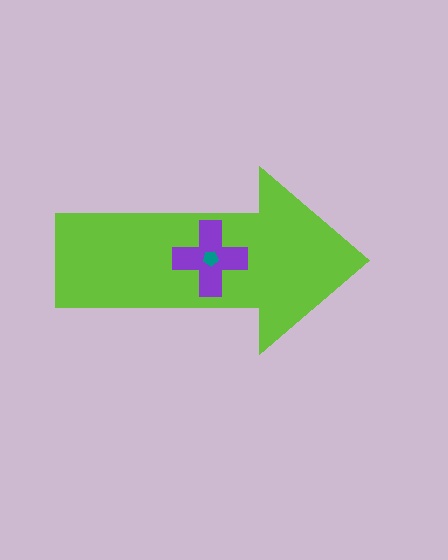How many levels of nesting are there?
3.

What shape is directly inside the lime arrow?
The purple cross.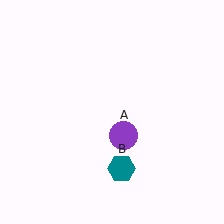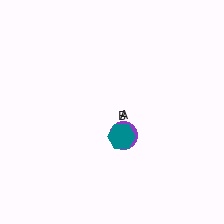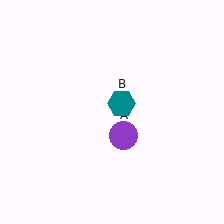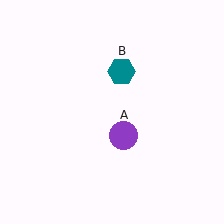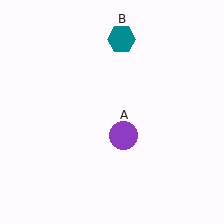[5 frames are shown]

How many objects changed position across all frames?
1 object changed position: teal hexagon (object B).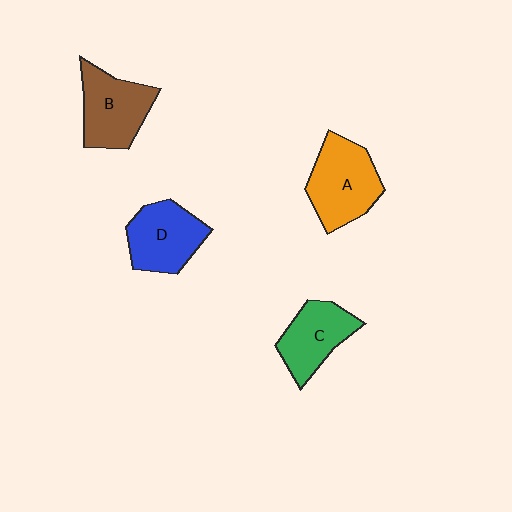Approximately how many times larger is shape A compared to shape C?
Approximately 1.2 times.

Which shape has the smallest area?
Shape C (green).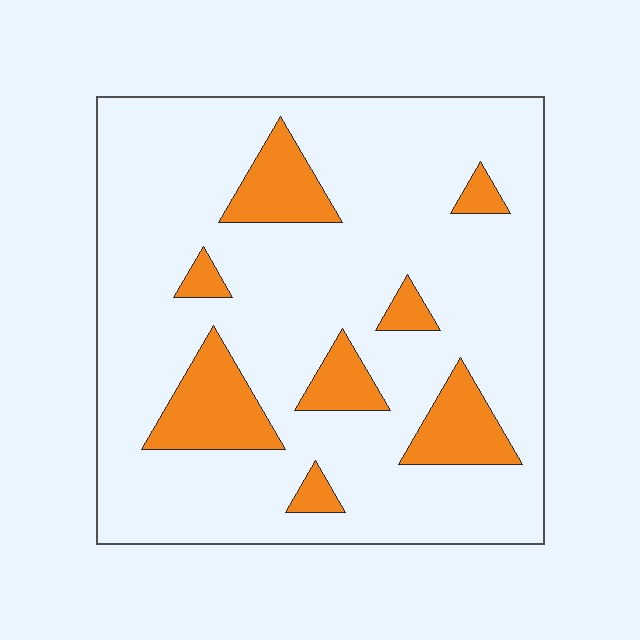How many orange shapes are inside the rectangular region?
8.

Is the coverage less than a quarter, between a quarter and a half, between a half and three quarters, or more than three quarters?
Less than a quarter.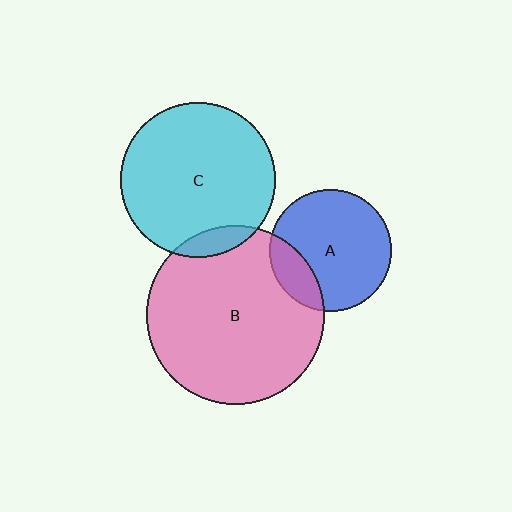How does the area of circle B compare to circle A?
Approximately 2.1 times.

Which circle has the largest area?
Circle B (pink).